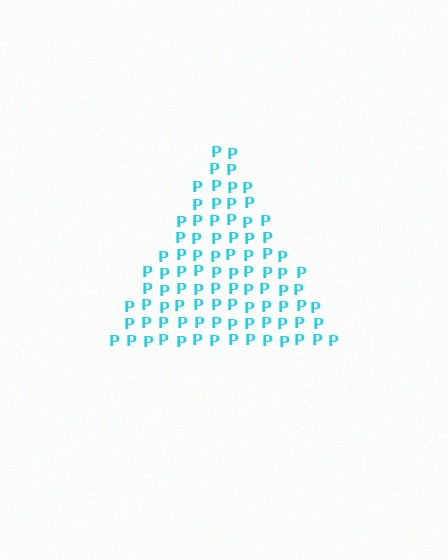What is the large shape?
The large shape is a triangle.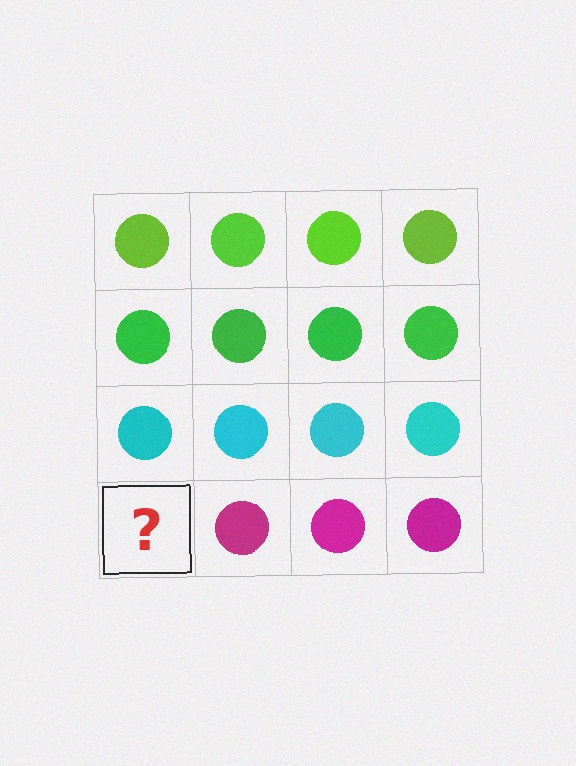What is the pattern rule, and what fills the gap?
The rule is that each row has a consistent color. The gap should be filled with a magenta circle.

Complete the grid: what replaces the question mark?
The question mark should be replaced with a magenta circle.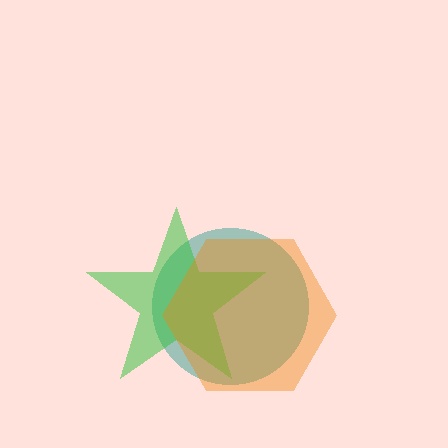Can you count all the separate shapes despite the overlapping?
Yes, there are 3 separate shapes.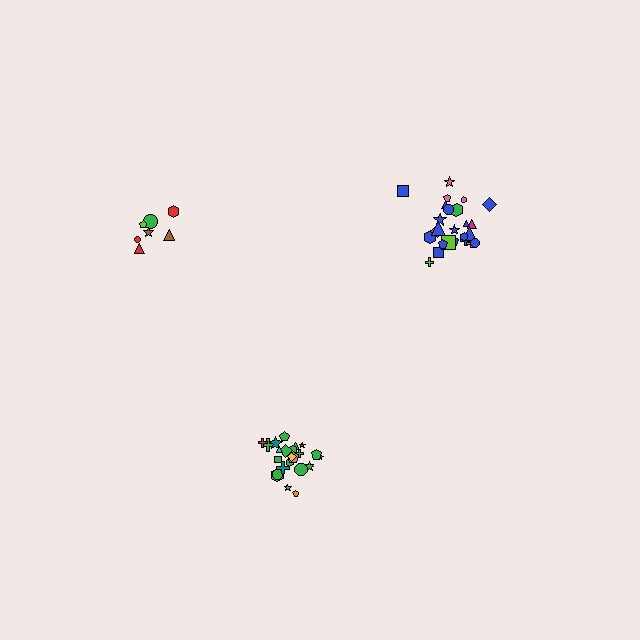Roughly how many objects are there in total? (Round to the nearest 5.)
Roughly 55 objects in total.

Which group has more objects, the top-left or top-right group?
The top-right group.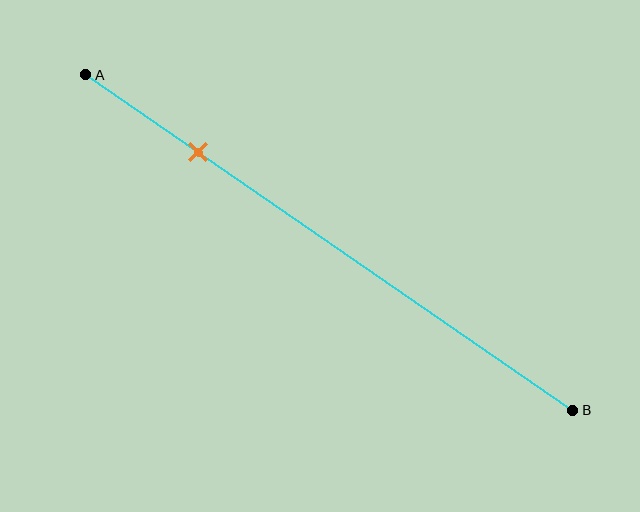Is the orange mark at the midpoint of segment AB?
No, the mark is at about 25% from A, not at the 50% midpoint.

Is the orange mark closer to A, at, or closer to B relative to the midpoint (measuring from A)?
The orange mark is closer to point A than the midpoint of segment AB.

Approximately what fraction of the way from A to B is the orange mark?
The orange mark is approximately 25% of the way from A to B.